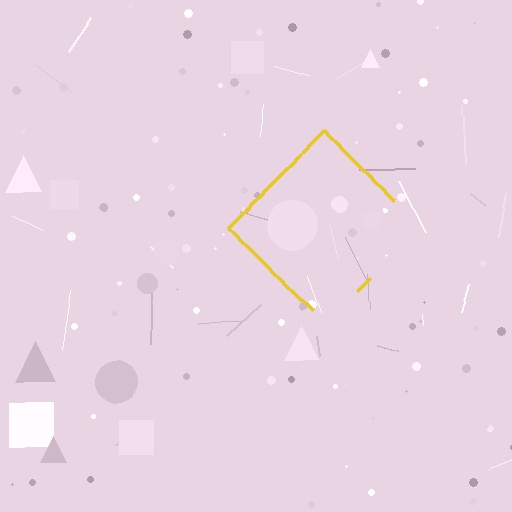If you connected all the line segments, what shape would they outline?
They would outline a diamond.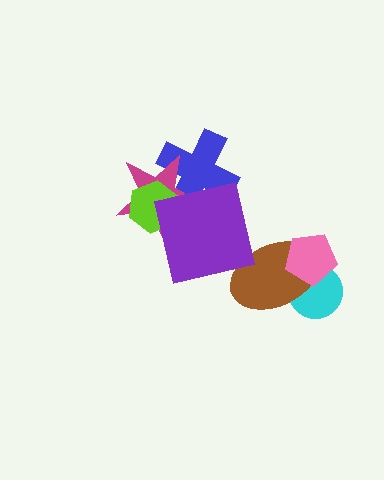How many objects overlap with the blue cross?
3 objects overlap with the blue cross.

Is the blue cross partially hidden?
Yes, it is partially covered by another shape.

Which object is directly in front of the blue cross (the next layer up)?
The magenta star is directly in front of the blue cross.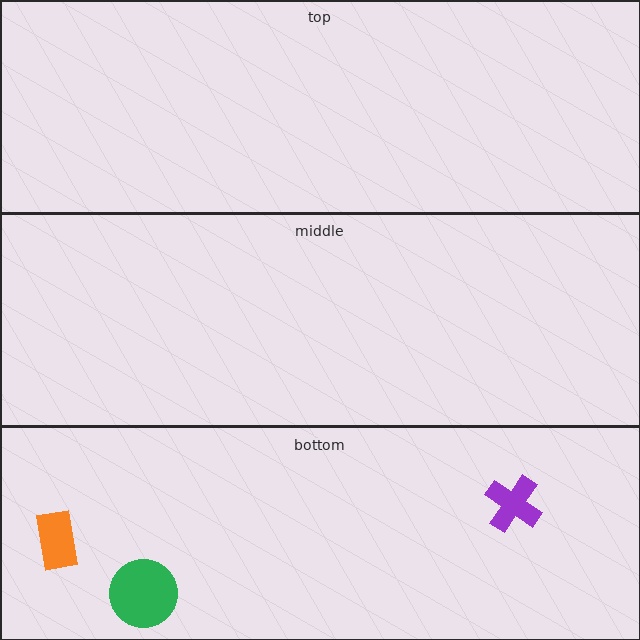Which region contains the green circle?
The bottom region.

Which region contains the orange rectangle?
The bottom region.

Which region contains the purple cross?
The bottom region.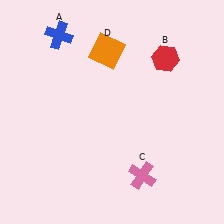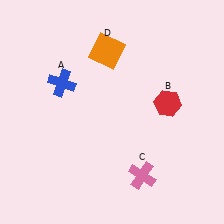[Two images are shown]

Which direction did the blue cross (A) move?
The blue cross (A) moved down.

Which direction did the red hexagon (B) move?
The red hexagon (B) moved down.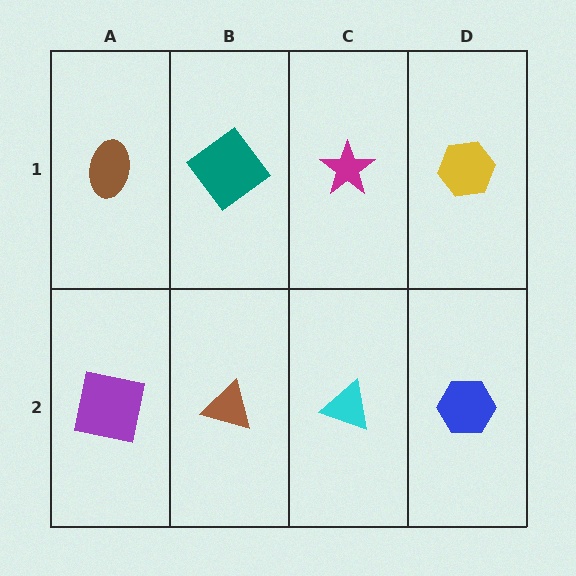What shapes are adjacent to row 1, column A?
A purple square (row 2, column A), a teal diamond (row 1, column B).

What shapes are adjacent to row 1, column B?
A brown triangle (row 2, column B), a brown ellipse (row 1, column A), a magenta star (row 1, column C).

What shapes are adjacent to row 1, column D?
A blue hexagon (row 2, column D), a magenta star (row 1, column C).